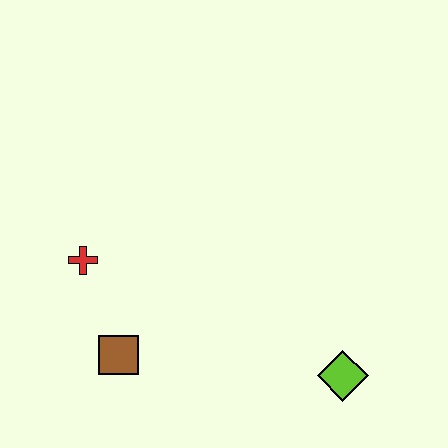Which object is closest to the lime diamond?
The brown square is closest to the lime diamond.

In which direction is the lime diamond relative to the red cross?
The lime diamond is to the right of the red cross.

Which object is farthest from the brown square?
The lime diamond is farthest from the brown square.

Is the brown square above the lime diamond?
Yes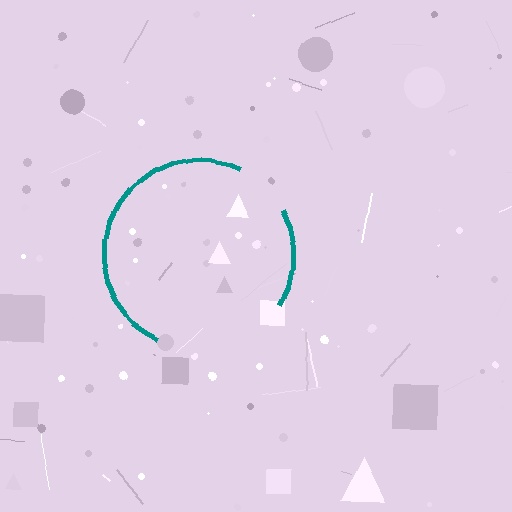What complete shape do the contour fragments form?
The contour fragments form a circle.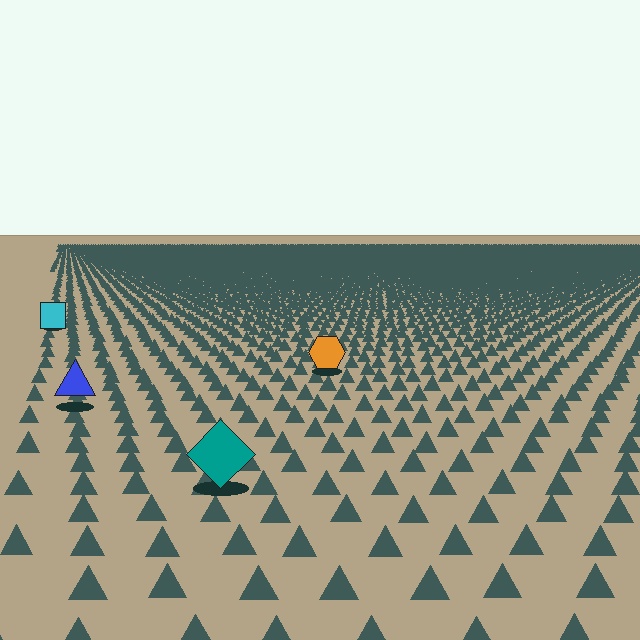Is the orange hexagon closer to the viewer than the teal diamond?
No. The teal diamond is closer — you can tell from the texture gradient: the ground texture is coarser near it.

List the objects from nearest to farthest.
From nearest to farthest: the teal diamond, the blue triangle, the orange hexagon, the cyan square.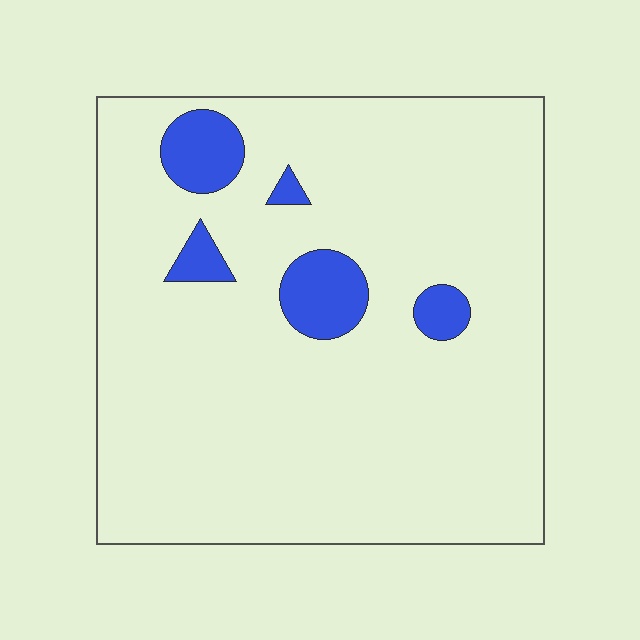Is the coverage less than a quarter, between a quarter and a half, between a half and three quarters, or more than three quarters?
Less than a quarter.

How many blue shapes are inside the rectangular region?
5.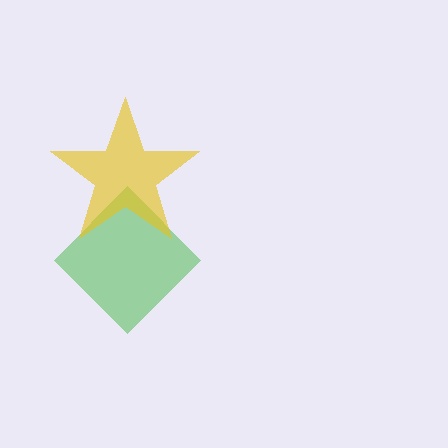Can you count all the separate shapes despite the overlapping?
Yes, there are 2 separate shapes.